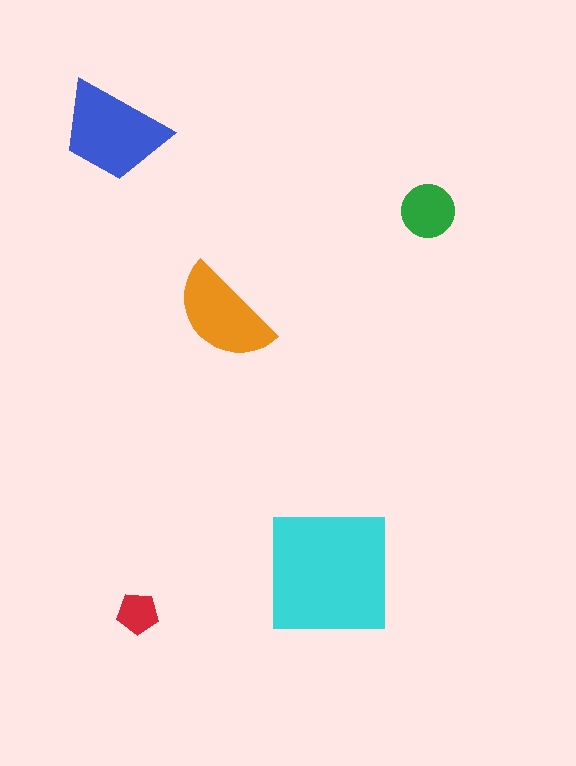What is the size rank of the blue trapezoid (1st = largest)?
2nd.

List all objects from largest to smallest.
The cyan square, the blue trapezoid, the orange semicircle, the green circle, the red pentagon.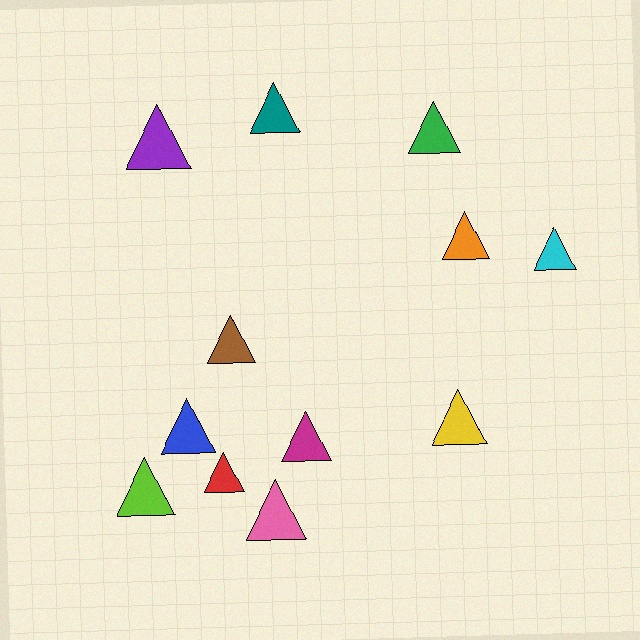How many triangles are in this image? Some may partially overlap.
There are 12 triangles.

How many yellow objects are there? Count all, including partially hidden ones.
There is 1 yellow object.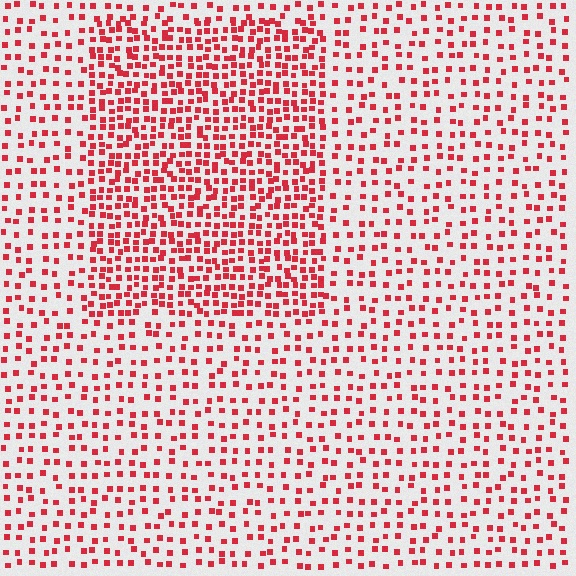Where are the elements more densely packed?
The elements are more densely packed inside the rectangle boundary.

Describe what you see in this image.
The image contains small red elements arranged at two different densities. A rectangle-shaped region is visible where the elements are more densely packed than the surrounding area.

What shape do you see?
I see a rectangle.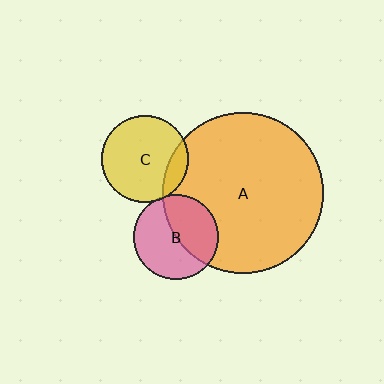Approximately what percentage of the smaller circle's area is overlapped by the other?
Approximately 5%.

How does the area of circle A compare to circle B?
Approximately 3.6 times.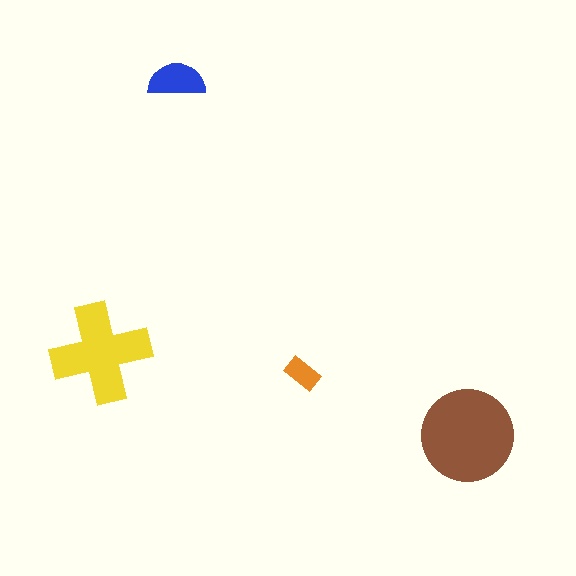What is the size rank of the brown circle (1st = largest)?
1st.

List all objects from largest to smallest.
The brown circle, the yellow cross, the blue semicircle, the orange rectangle.